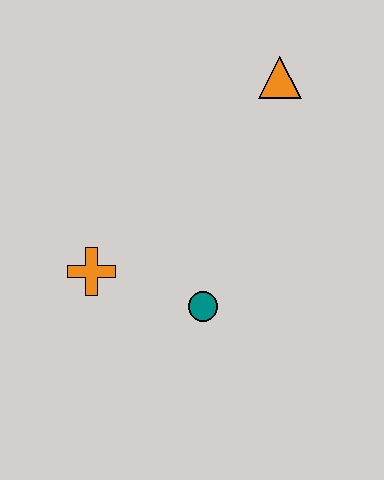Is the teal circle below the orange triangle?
Yes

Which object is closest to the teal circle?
The orange cross is closest to the teal circle.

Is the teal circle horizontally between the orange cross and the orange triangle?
Yes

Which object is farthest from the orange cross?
The orange triangle is farthest from the orange cross.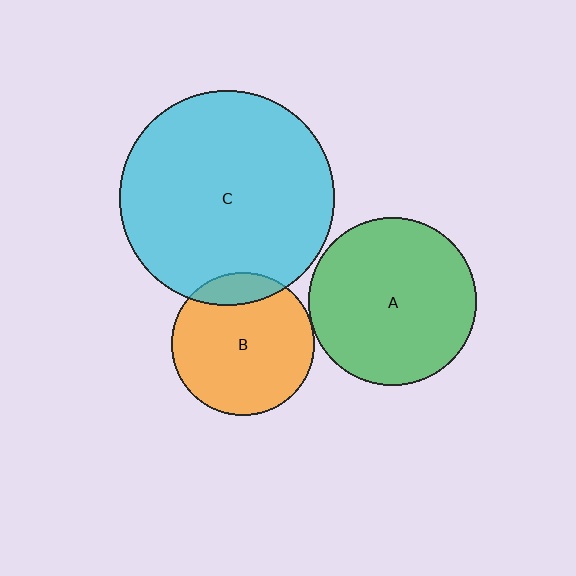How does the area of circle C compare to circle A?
Approximately 1.6 times.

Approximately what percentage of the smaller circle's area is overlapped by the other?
Approximately 5%.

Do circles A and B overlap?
Yes.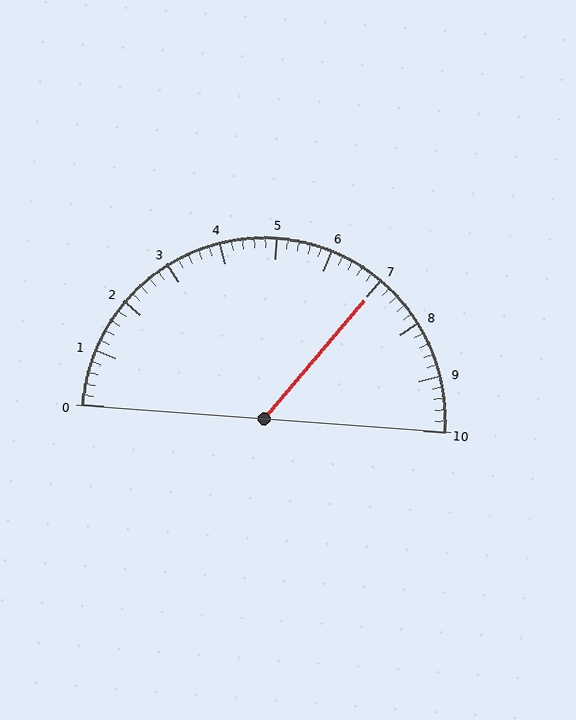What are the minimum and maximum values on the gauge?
The gauge ranges from 0 to 10.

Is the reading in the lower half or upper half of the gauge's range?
The reading is in the upper half of the range (0 to 10).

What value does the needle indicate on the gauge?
The needle indicates approximately 7.0.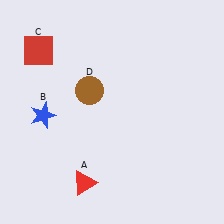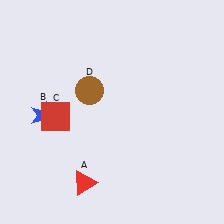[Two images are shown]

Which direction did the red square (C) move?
The red square (C) moved down.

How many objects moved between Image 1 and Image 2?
1 object moved between the two images.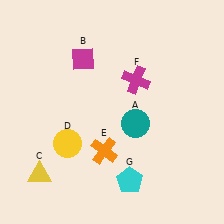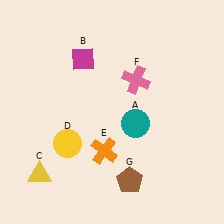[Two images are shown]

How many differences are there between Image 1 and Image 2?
There are 2 differences between the two images.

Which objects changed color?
F changed from magenta to pink. G changed from cyan to brown.